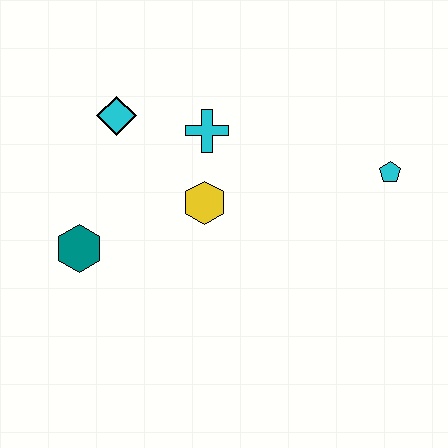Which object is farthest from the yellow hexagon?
The cyan pentagon is farthest from the yellow hexagon.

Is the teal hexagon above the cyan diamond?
No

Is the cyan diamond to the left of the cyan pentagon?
Yes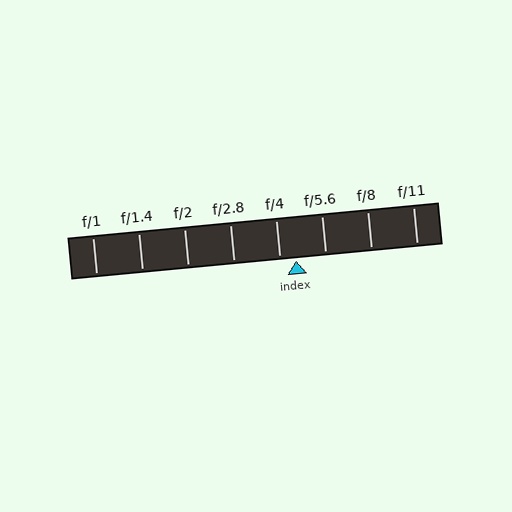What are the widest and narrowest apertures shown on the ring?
The widest aperture shown is f/1 and the narrowest is f/11.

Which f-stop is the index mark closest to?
The index mark is closest to f/4.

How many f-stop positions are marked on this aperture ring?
There are 8 f-stop positions marked.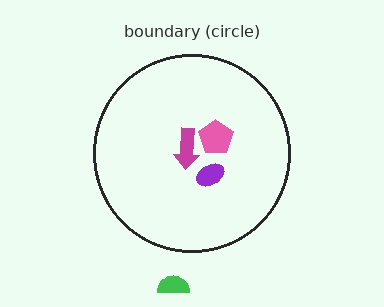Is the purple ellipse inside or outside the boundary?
Inside.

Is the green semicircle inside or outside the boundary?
Outside.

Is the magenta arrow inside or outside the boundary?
Inside.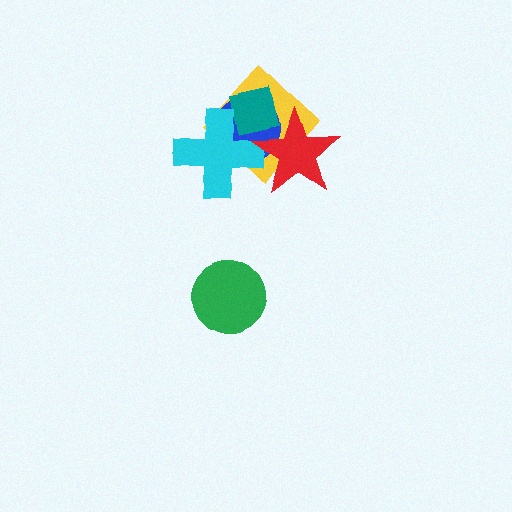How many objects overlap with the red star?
4 objects overlap with the red star.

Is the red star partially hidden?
No, no other shape covers it.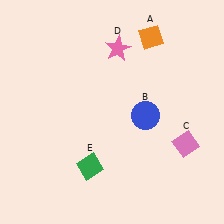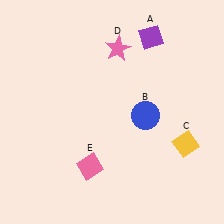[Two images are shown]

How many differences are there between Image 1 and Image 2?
There are 3 differences between the two images.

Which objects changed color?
A changed from orange to purple. C changed from pink to yellow. E changed from green to pink.